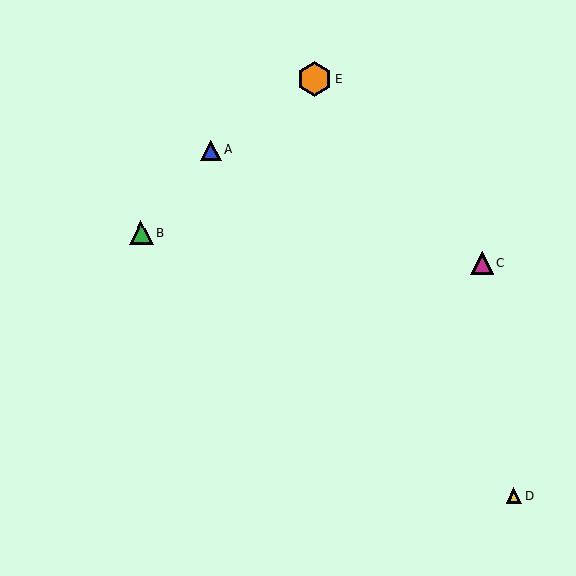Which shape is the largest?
The orange hexagon (labeled E) is the largest.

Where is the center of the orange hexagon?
The center of the orange hexagon is at (315, 79).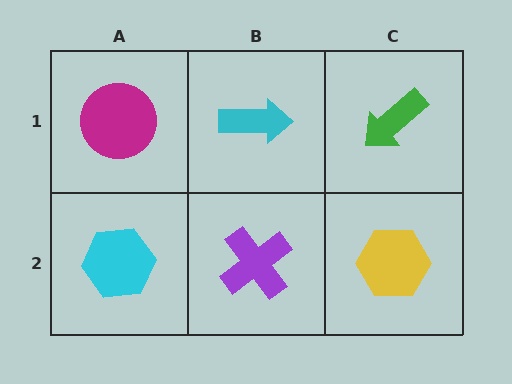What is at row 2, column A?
A cyan hexagon.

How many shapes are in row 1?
3 shapes.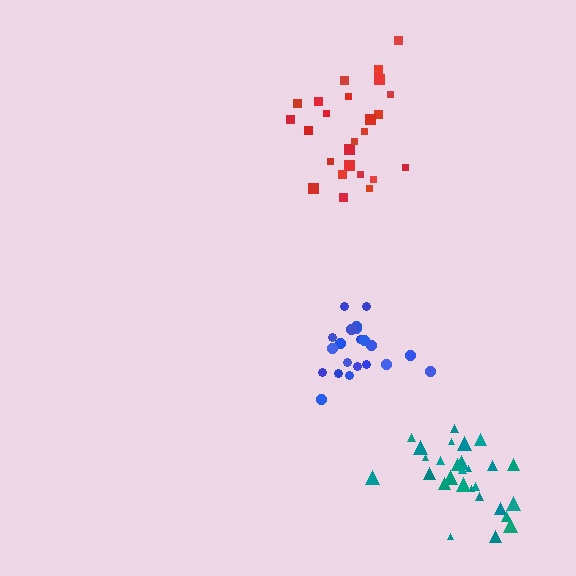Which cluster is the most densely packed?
Teal.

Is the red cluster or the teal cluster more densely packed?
Teal.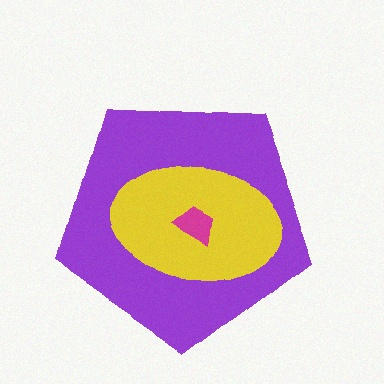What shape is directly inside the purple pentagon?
The yellow ellipse.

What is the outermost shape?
The purple pentagon.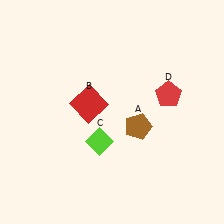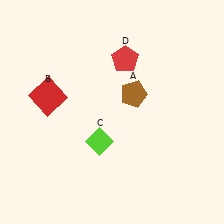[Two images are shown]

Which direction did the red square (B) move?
The red square (B) moved left.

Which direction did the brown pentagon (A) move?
The brown pentagon (A) moved up.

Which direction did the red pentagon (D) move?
The red pentagon (D) moved left.